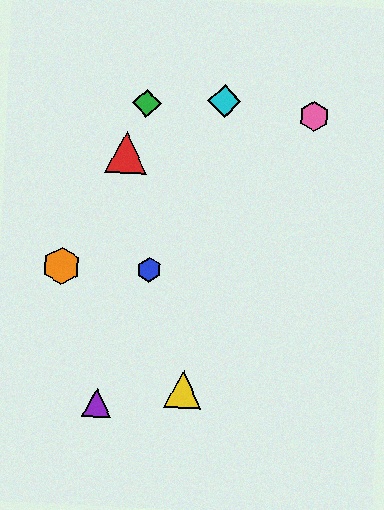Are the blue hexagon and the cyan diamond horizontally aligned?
No, the blue hexagon is at y≈270 and the cyan diamond is at y≈101.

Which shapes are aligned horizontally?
The blue hexagon, the orange hexagon are aligned horizontally.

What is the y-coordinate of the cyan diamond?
The cyan diamond is at y≈101.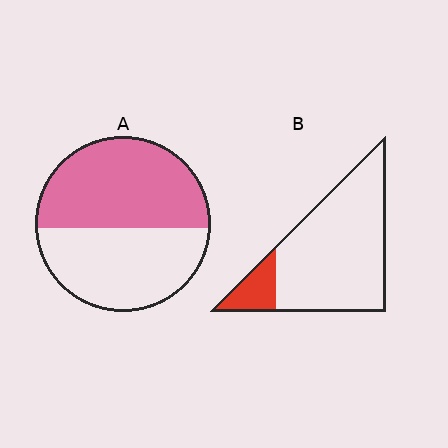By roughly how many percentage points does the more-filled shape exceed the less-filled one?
By roughly 40 percentage points (A over B).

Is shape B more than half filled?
No.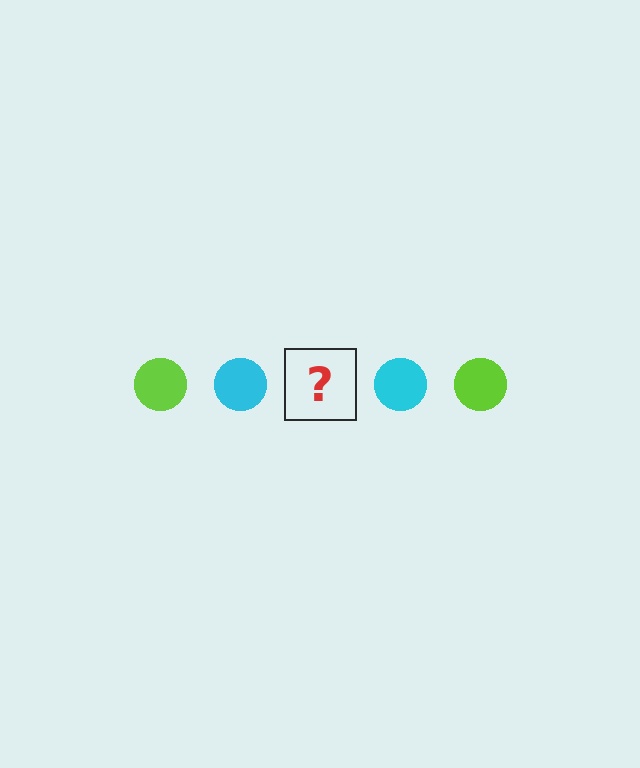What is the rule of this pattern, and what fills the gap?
The rule is that the pattern cycles through lime, cyan circles. The gap should be filled with a lime circle.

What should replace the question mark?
The question mark should be replaced with a lime circle.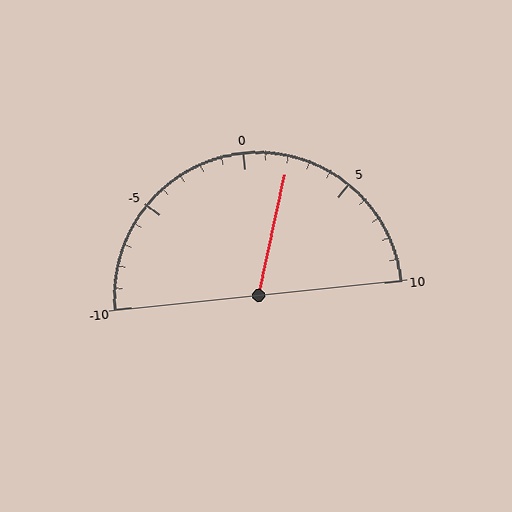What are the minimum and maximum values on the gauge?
The gauge ranges from -10 to 10.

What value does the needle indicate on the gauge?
The needle indicates approximately 2.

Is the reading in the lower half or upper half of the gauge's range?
The reading is in the upper half of the range (-10 to 10).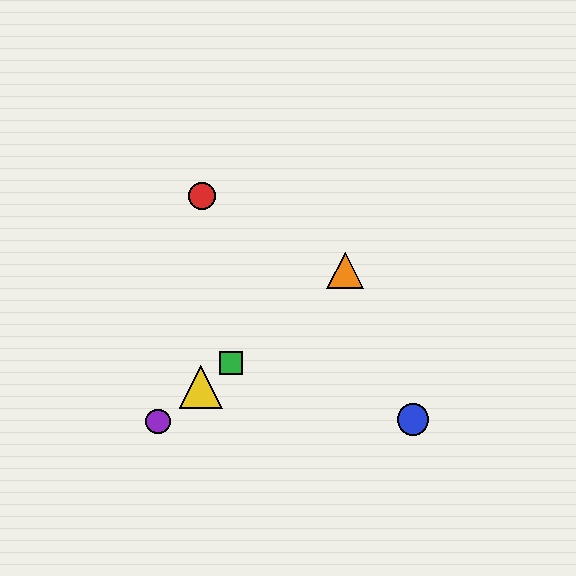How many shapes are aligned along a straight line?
4 shapes (the green square, the yellow triangle, the purple circle, the orange triangle) are aligned along a straight line.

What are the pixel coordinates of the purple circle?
The purple circle is at (158, 421).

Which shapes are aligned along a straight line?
The green square, the yellow triangle, the purple circle, the orange triangle are aligned along a straight line.